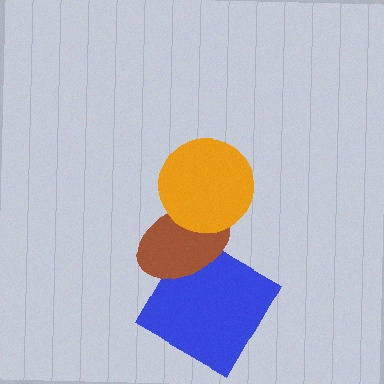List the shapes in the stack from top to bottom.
From top to bottom: the orange circle, the brown ellipse, the blue square.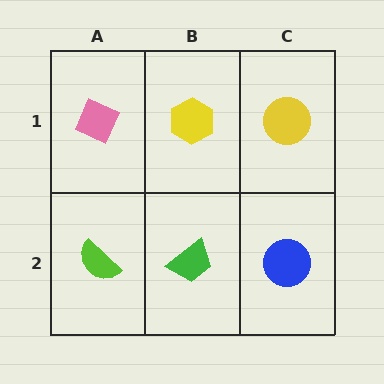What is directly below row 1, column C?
A blue circle.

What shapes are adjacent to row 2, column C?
A yellow circle (row 1, column C), a green trapezoid (row 2, column B).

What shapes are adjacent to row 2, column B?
A yellow hexagon (row 1, column B), a lime semicircle (row 2, column A), a blue circle (row 2, column C).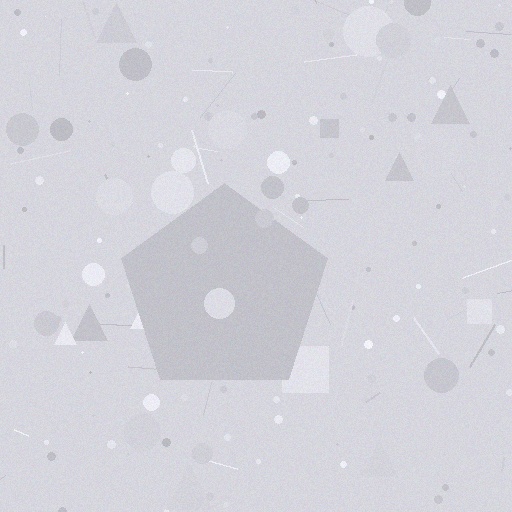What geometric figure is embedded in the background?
A pentagon is embedded in the background.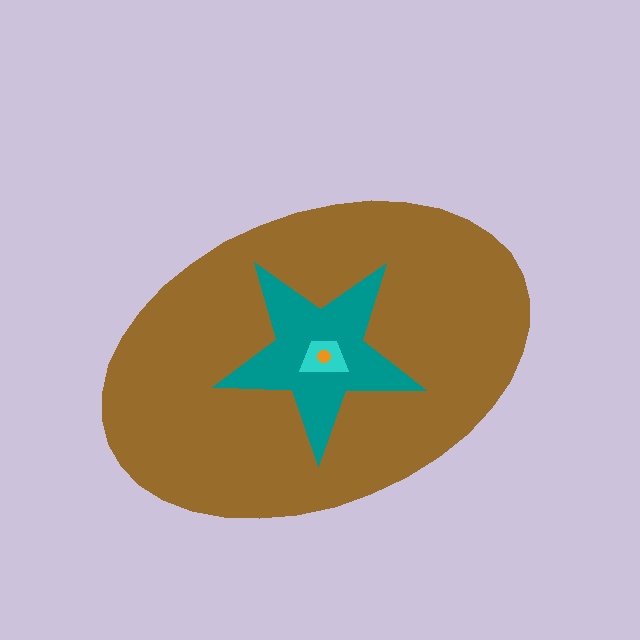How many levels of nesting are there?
4.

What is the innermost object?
The orange circle.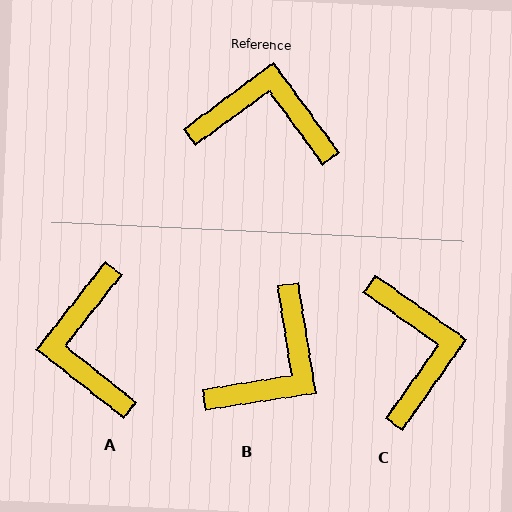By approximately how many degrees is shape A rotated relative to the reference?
Approximately 105 degrees counter-clockwise.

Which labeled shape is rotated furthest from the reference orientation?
B, about 117 degrees away.